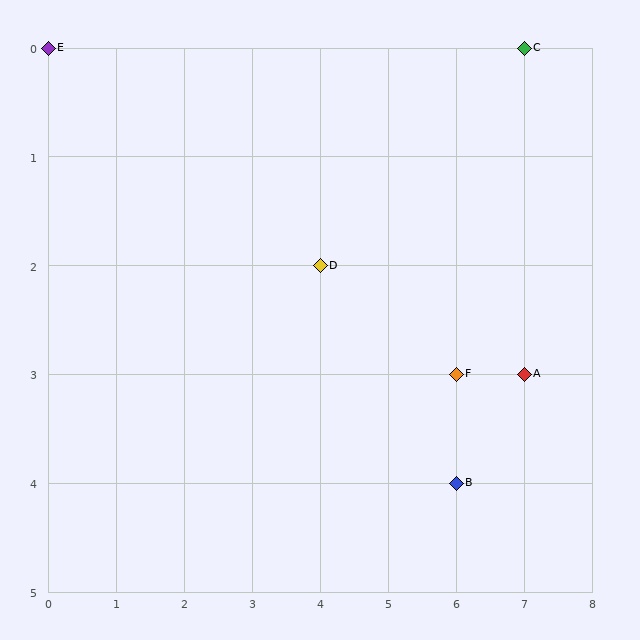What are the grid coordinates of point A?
Point A is at grid coordinates (7, 3).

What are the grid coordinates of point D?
Point D is at grid coordinates (4, 2).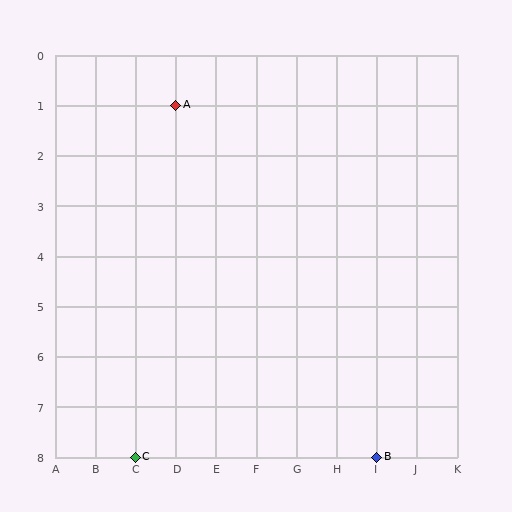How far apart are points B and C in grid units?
Points B and C are 6 columns apart.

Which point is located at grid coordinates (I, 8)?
Point B is at (I, 8).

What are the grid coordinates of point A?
Point A is at grid coordinates (D, 1).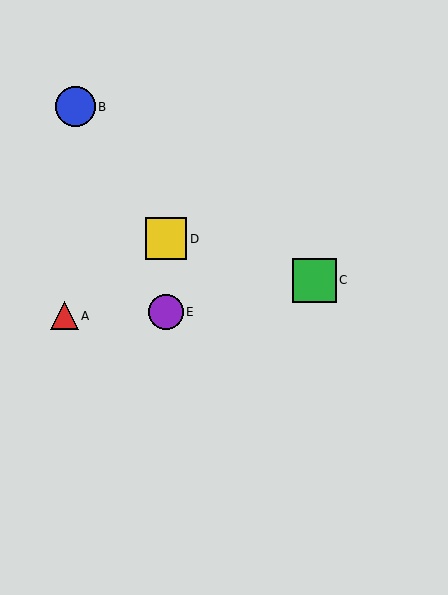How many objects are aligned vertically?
2 objects (D, E) are aligned vertically.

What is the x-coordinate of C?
Object C is at x≈314.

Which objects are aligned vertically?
Objects D, E are aligned vertically.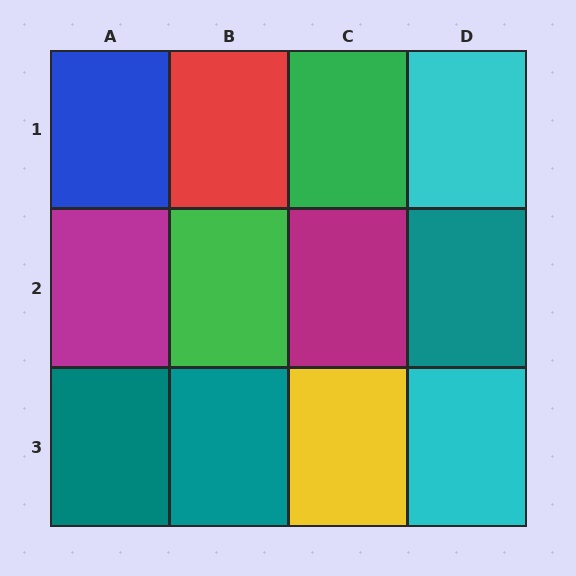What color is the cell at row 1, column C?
Green.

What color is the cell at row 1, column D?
Cyan.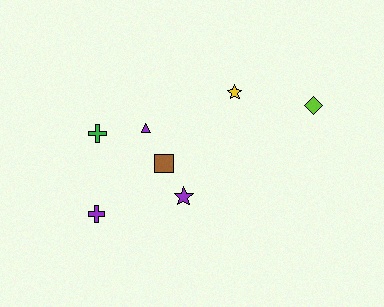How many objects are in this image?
There are 7 objects.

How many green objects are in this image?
There is 1 green object.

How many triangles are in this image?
There is 1 triangle.